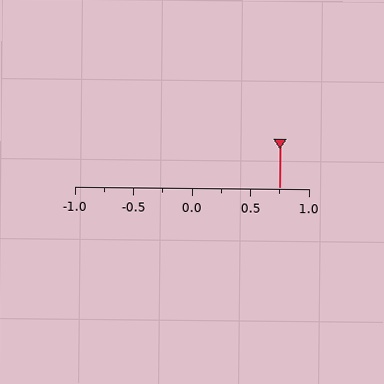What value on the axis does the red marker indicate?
The marker indicates approximately 0.75.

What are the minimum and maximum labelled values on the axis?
The axis runs from -1.0 to 1.0.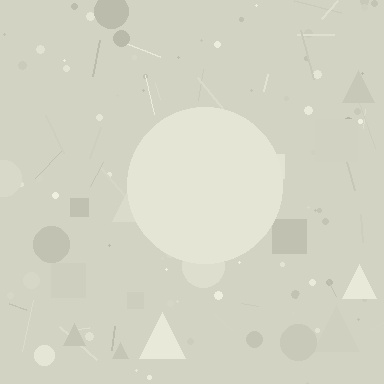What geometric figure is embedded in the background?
A circle is embedded in the background.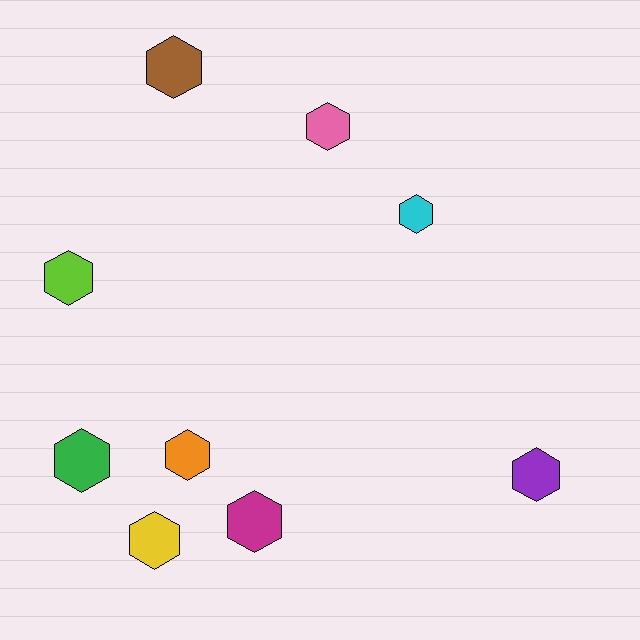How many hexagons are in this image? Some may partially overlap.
There are 9 hexagons.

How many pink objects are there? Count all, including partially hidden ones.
There is 1 pink object.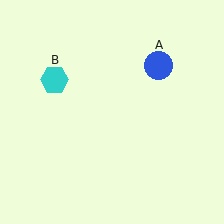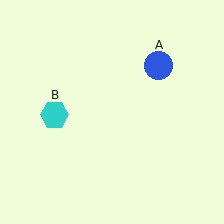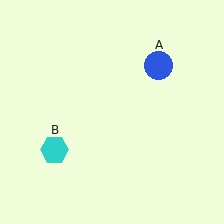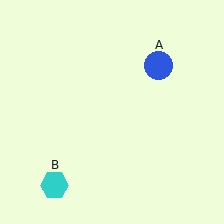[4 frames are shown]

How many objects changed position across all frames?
1 object changed position: cyan hexagon (object B).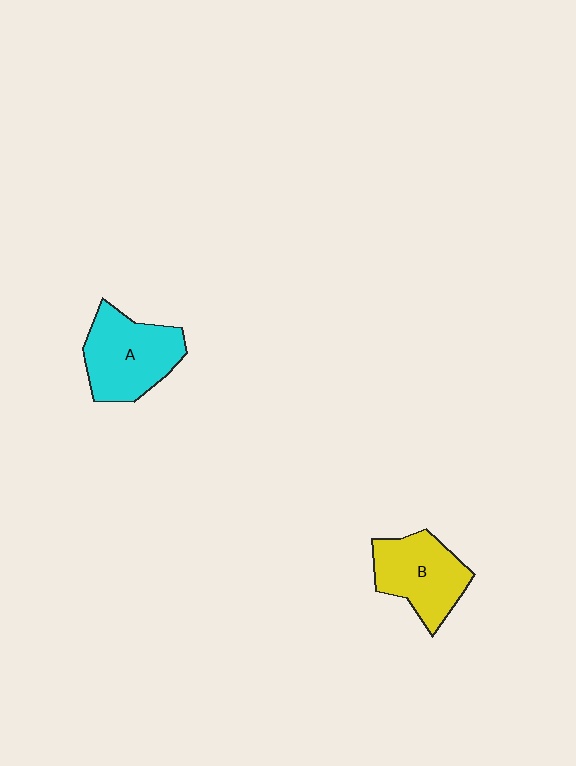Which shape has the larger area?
Shape A (cyan).